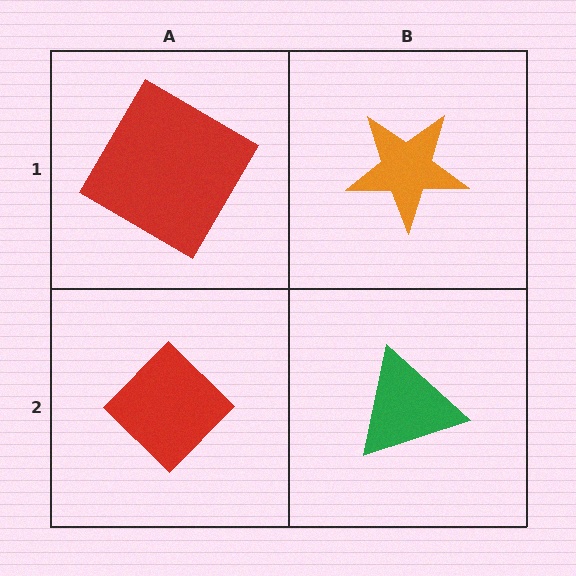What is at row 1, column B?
An orange star.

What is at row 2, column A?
A red diamond.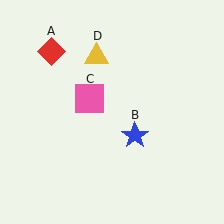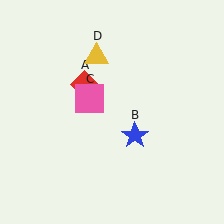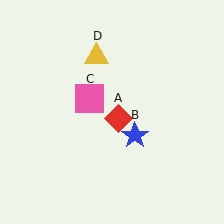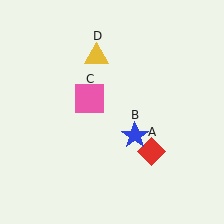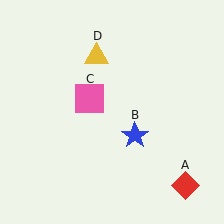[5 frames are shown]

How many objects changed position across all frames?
1 object changed position: red diamond (object A).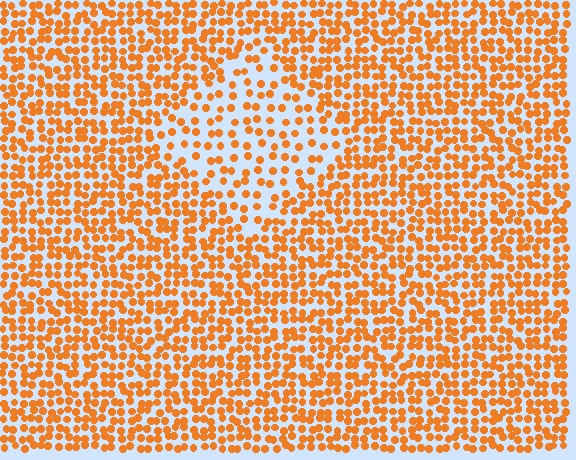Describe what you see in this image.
The image contains small orange elements arranged at two different densities. A diamond-shaped region is visible where the elements are less densely packed than the surrounding area.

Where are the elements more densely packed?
The elements are more densely packed outside the diamond boundary.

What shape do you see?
I see a diamond.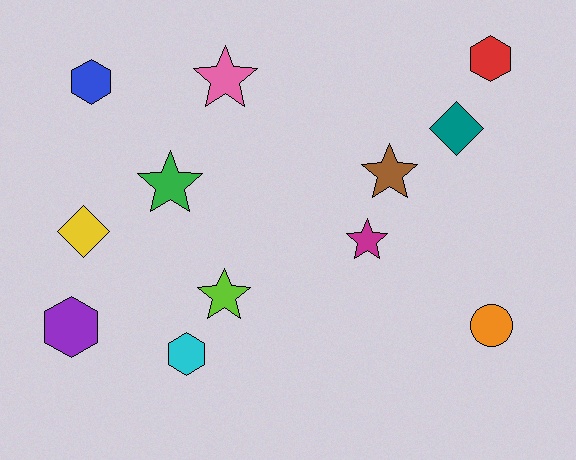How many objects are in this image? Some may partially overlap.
There are 12 objects.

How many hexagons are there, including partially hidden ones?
There are 4 hexagons.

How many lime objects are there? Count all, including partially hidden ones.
There is 1 lime object.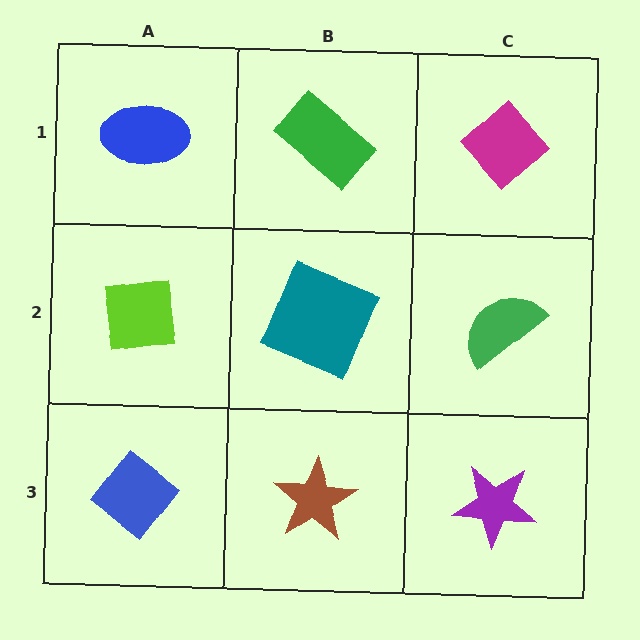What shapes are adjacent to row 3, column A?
A lime square (row 2, column A), a brown star (row 3, column B).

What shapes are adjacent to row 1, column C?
A green semicircle (row 2, column C), a green rectangle (row 1, column B).